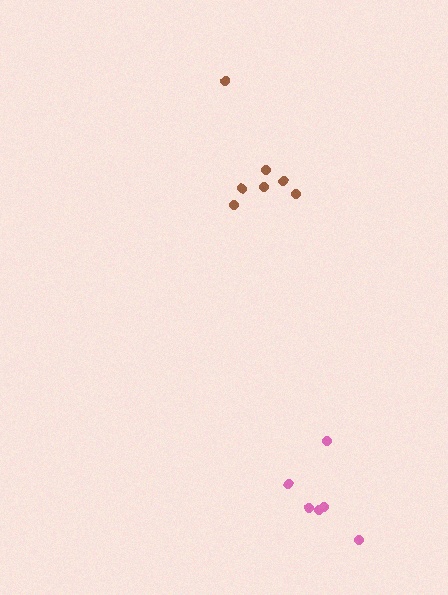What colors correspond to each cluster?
The clusters are colored: brown, pink.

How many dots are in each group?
Group 1: 7 dots, Group 2: 6 dots (13 total).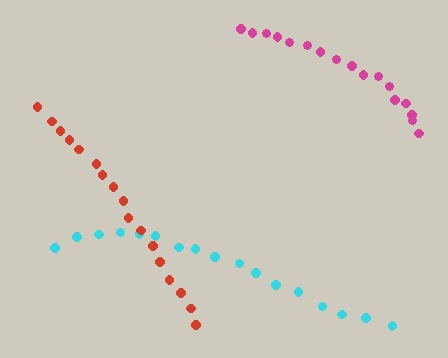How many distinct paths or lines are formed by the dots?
There are 3 distinct paths.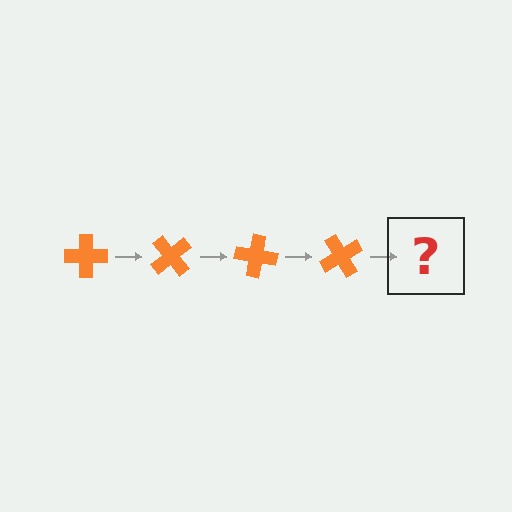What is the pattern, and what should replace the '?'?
The pattern is that the cross rotates 50 degrees each step. The '?' should be an orange cross rotated 200 degrees.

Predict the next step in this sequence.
The next step is an orange cross rotated 200 degrees.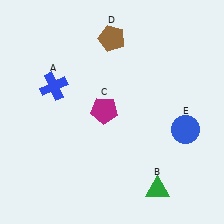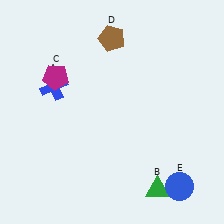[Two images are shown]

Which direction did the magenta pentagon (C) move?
The magenta pentagon (C) moved left.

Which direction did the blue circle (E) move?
The blue circle (E) moved down.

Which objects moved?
The objects that moved are: the magenta pentagon (C), the blue circle (E).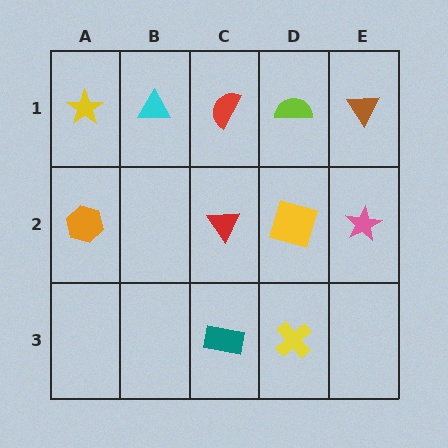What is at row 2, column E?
A pink star.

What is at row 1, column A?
A yellow star.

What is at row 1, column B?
A cyan triangle.